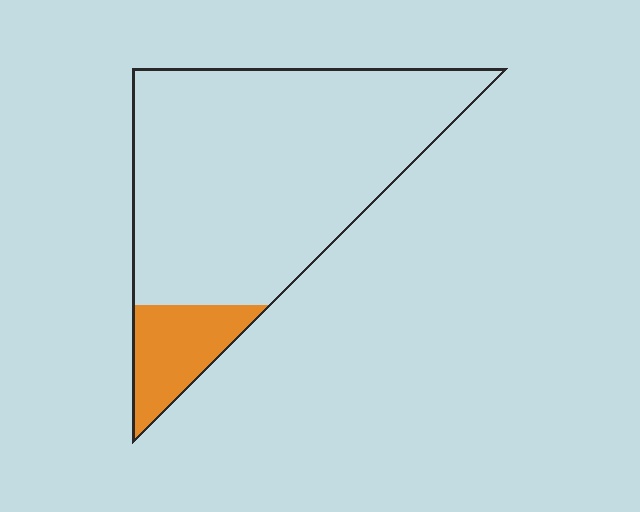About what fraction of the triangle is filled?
About one eighth (1/8).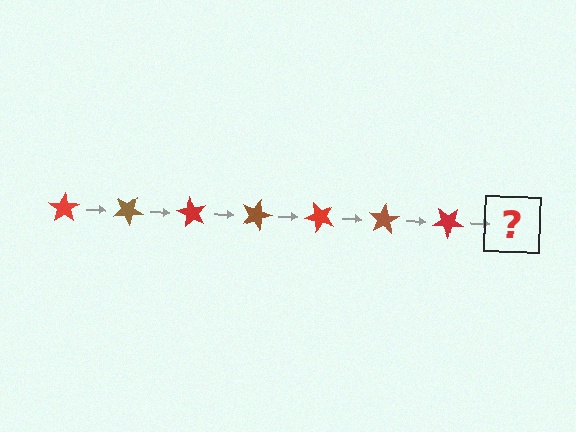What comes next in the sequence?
The next element should be a brown star, rotated 210 degrees from the start.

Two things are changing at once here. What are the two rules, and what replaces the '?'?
The two rules are that it rotates 30 degrees each step and the color cycles through red and brown. The '?' should be a brown star, rotated 210 degrees from the start.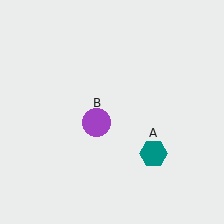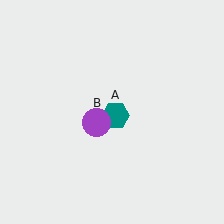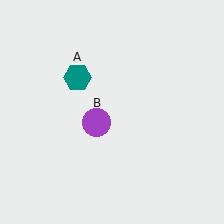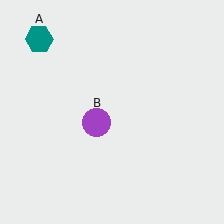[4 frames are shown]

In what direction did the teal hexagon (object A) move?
The teal hexagon (object A) moved up and to the left.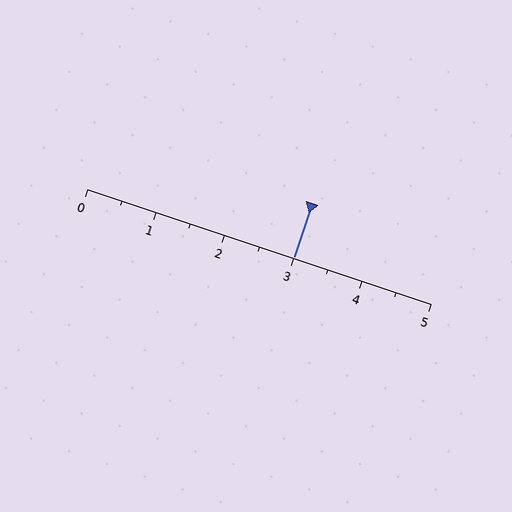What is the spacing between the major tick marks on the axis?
The major ticks are spaced 1 apart.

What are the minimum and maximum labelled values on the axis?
The axis runs from 0 to 5.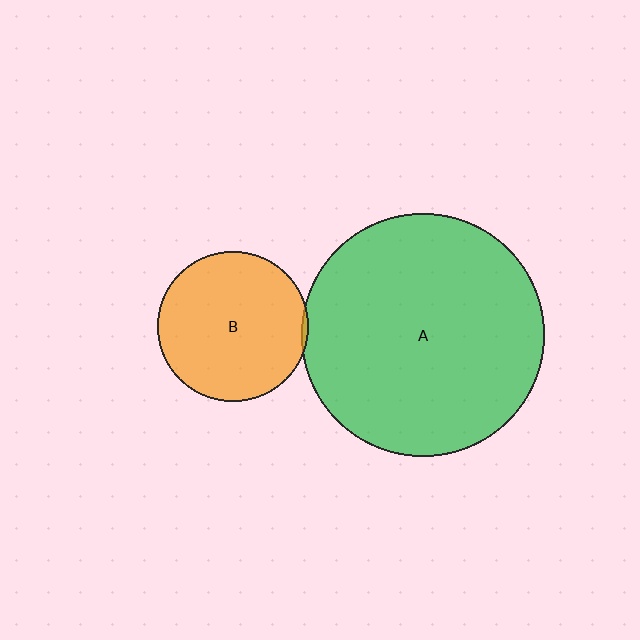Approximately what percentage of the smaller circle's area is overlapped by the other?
Approximately 5%.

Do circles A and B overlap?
Yes.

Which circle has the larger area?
Circle A (green).